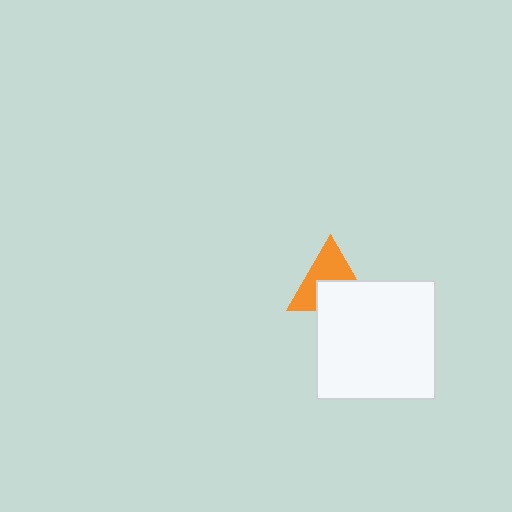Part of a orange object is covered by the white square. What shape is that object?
It is a triangle.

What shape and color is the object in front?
The object in front is a white square.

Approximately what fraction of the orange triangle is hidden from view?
Roughly 46% of the orange triangle is hidden behind the white square.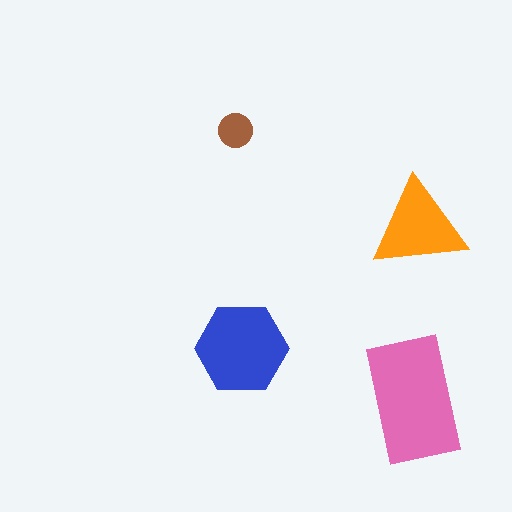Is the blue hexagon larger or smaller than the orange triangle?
Larger.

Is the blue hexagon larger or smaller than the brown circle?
Larger.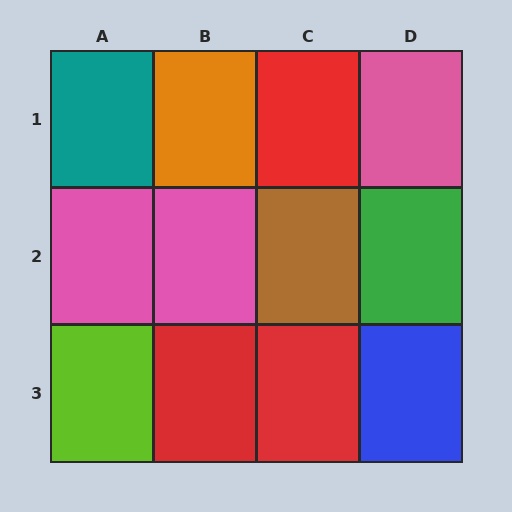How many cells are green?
1 cell is green.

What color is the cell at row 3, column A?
Lime.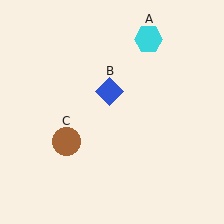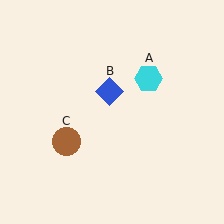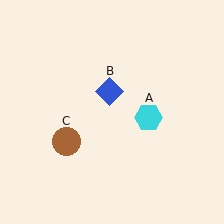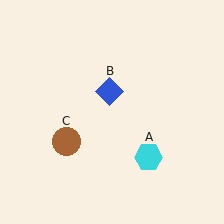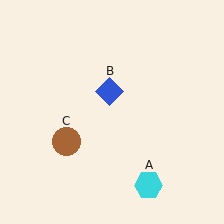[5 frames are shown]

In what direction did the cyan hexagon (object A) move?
The cyan hexagon (object A) moved down.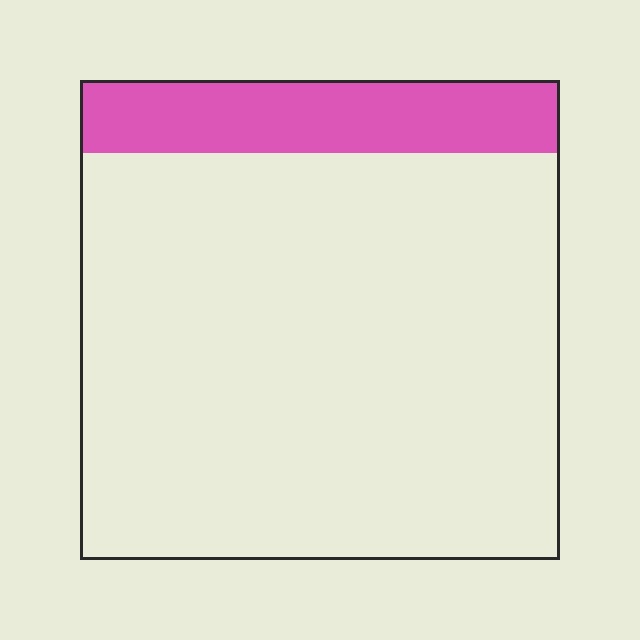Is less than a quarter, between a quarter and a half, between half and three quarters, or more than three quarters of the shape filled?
Less than a quarter.